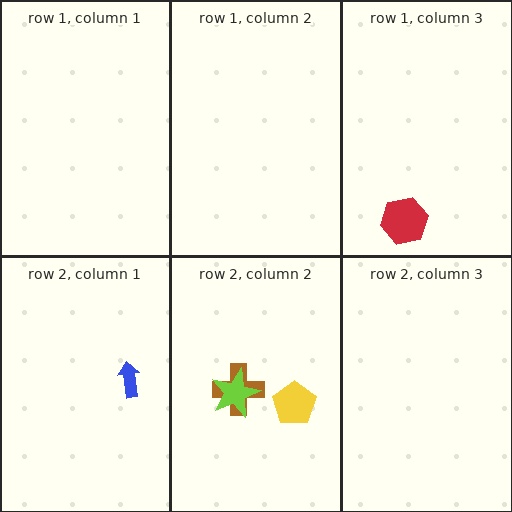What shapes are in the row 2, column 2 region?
The yellow pentagon, the brown cross, the lime star.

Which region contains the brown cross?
The row 2, column 2 region.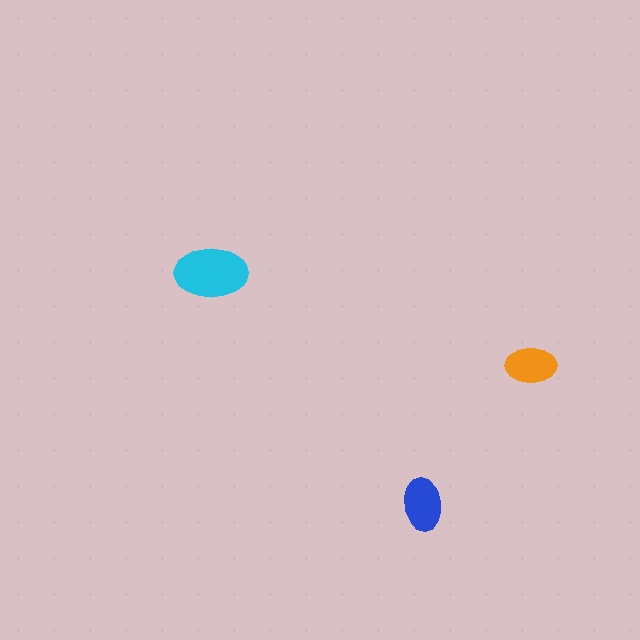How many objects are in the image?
There are 3 objects in the image.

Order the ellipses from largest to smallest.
the cyan one, the blue one, the orange one.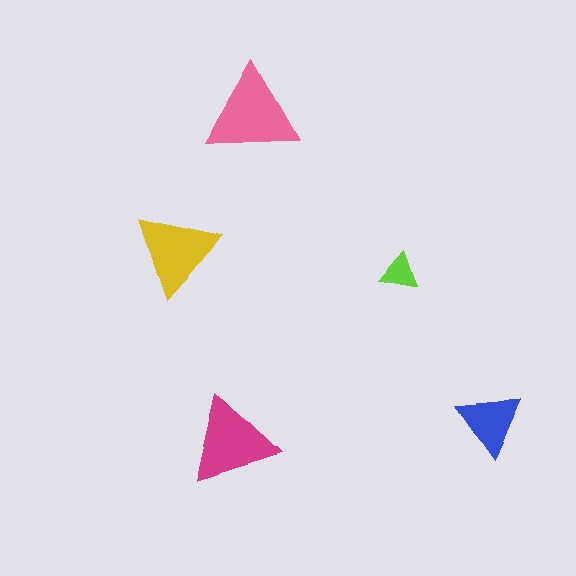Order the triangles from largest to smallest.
the pink one, the magenta one, the yellow one, the blue one, the lime one.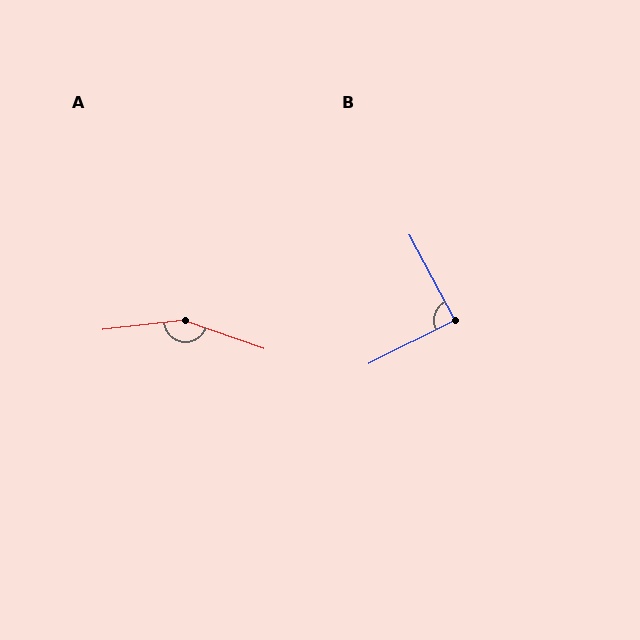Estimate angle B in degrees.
Approximately 89 degrees.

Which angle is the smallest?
B, at approximately 89 degrees.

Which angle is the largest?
A, at approximately 155 degrees.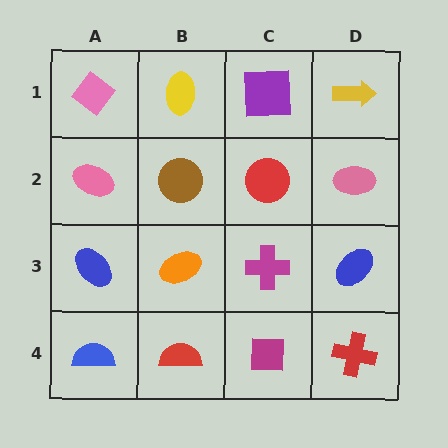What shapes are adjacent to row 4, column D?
A blue ellipse (row 3, column D), a magenta square (row 4, column C).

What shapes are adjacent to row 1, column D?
A pink ellipse (row 2, column D), a purple square (row 1, column C).